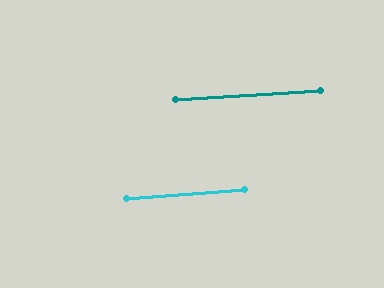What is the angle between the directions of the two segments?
Approximately 1 degree.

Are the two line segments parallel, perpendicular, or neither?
Parallel — their directions differ by only 1.2°.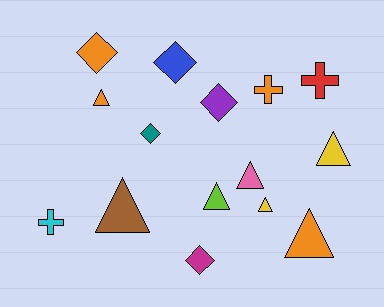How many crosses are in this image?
There are 3 crosses.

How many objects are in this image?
There are 15 objects.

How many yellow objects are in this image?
There are 2 yellow objects.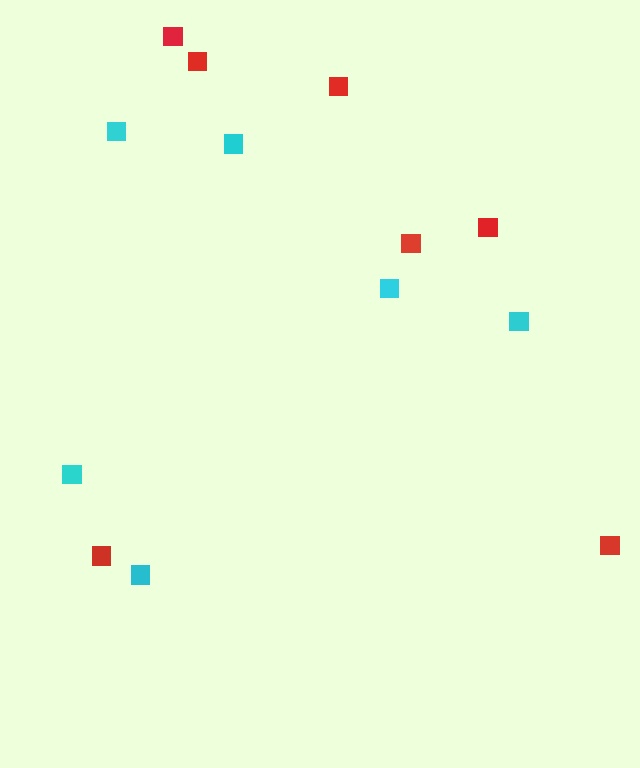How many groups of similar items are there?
There are 2 groups: one group of red squares (7) and one group of cyan squares (6).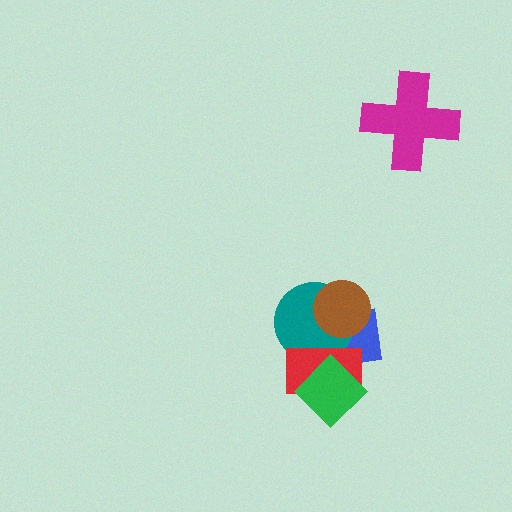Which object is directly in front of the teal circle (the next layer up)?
The red rectangle is directly in front of the teal circle.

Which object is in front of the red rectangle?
The green diamond is in front of the red rectangle.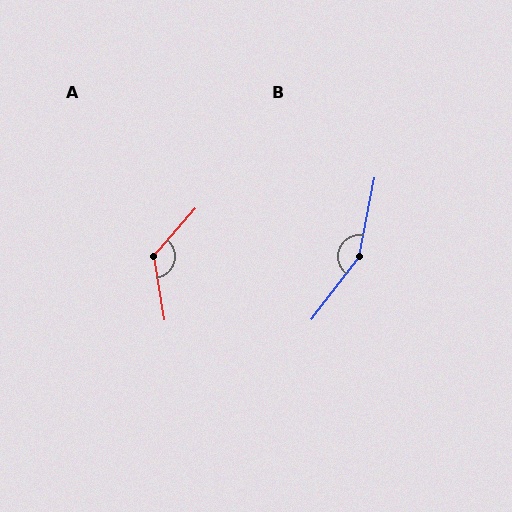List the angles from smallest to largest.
A (129°), B (154°).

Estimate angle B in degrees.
Approximately 154 degrees.